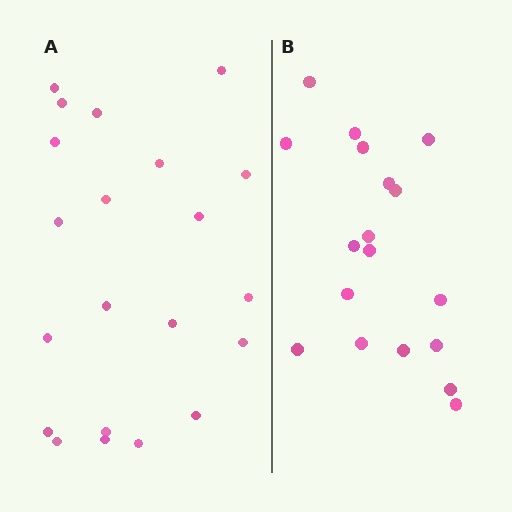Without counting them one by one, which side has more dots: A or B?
Region A (the left region) has more dots.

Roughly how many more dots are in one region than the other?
Region A has just a few more — roughly 2 or 3 more dots than region B.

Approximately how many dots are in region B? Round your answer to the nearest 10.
About 20 dots. (The exact count is 18, which rounds to 20.)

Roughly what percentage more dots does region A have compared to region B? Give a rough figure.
About 15% more.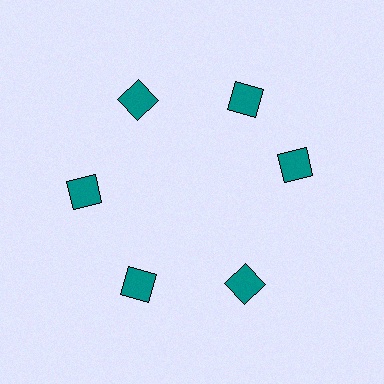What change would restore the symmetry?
The symmetry would be restored by rotating it back into even spacing with its neighbors so that all 6 squares sit at equal angles and equal distance from the center.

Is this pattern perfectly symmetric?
No. The 6 teal squares are arranged in a ring, but one element near the 3 o'clock position is rotated out of alignment along the ring, breaking the 6-fold rotational symmetry.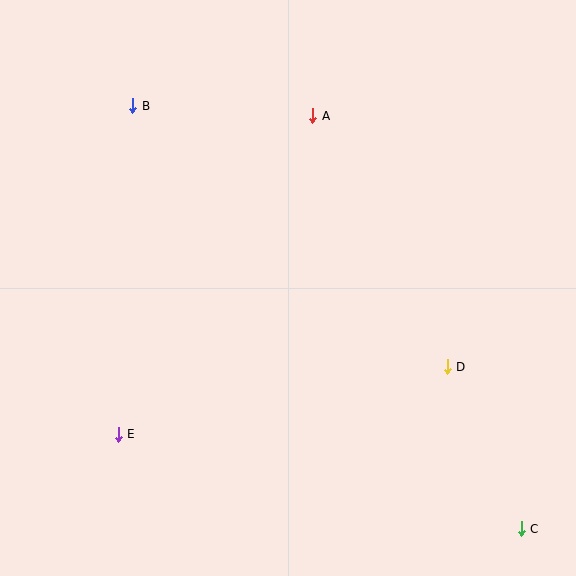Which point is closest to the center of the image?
Point A at (313, 116) is closest to the center.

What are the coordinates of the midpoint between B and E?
The midpoint between B and E is at (125, 270).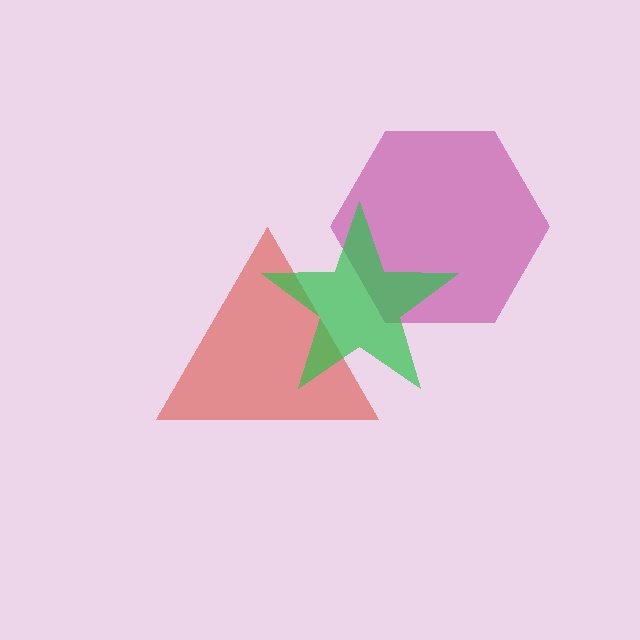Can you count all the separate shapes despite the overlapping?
Yes, there are 3 separate shapes.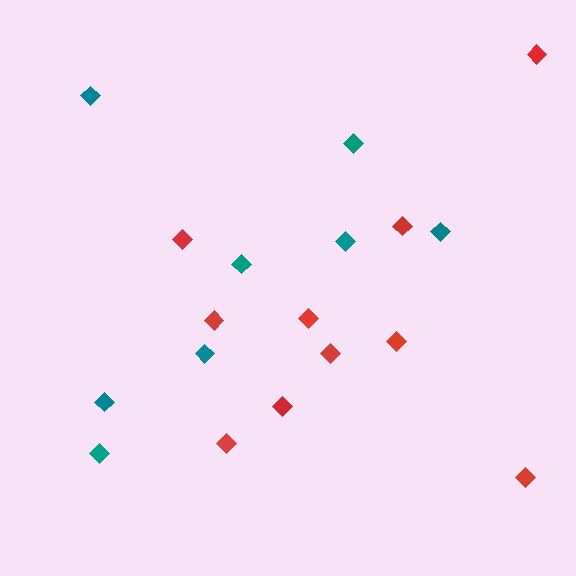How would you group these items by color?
There are 2 groups: one group of red diamonds (10) and one group of teal diamonds (8).